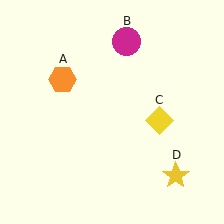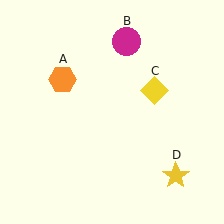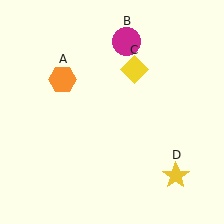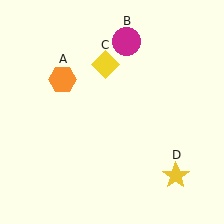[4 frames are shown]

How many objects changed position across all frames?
1 object changed position: yellow diamond (object C).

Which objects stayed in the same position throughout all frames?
Orange hexagon (object A) and magenta circle (object B) and yellow star (object D) remained stationary.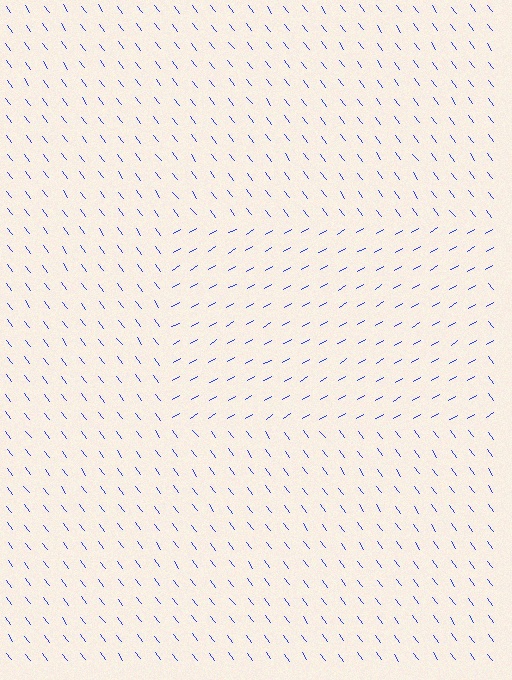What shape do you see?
I see a rectangle.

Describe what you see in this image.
The image is filled with small blue line segments. A rectangle region in the image has lines oriented differently from the surrounding lines, creating a visible texture boundary.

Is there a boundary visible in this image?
Yes, there is a texture boundary formed by a change in line orientation.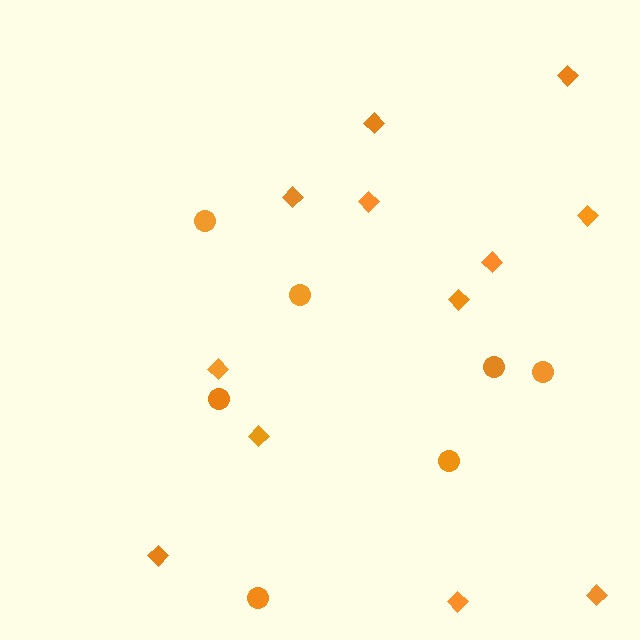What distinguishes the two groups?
There are 2 groups: one group of diamonds (12) and one group of circles (7).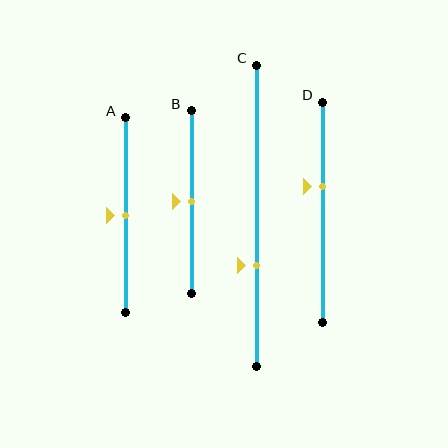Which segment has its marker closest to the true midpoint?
Segment A has its marker closest to the true midpoint.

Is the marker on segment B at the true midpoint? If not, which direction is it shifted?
Yes, the marker on segment B is at the true midpoint.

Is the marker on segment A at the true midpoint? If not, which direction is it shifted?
Yes, the marker on segment A is at the true midpoint.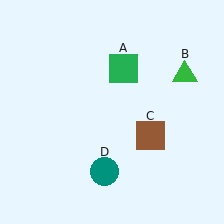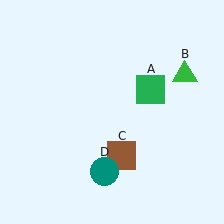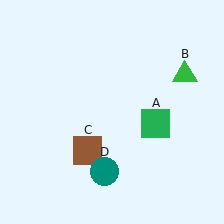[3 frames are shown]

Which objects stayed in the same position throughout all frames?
Green triangle (object B) and teal circle (object D) remained stationary.